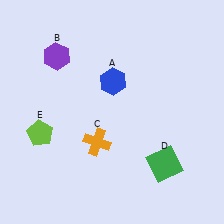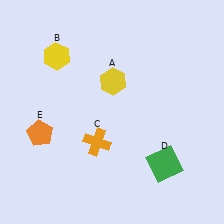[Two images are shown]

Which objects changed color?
A changed from blue to yellow. B changed from purple to yellow. E changed from lime to orange.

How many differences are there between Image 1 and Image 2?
There are 3 differences between the two images.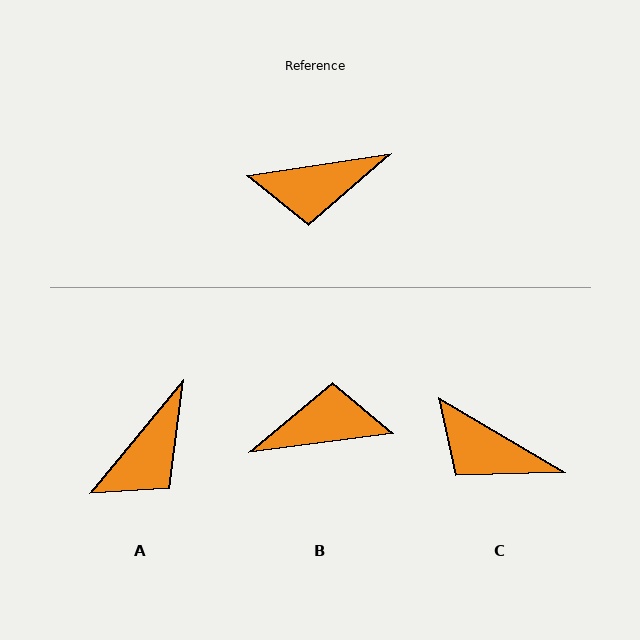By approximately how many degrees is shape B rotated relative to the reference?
Approximately 179 degrees counter-clockwise.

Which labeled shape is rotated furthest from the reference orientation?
B, about 179 degrees away.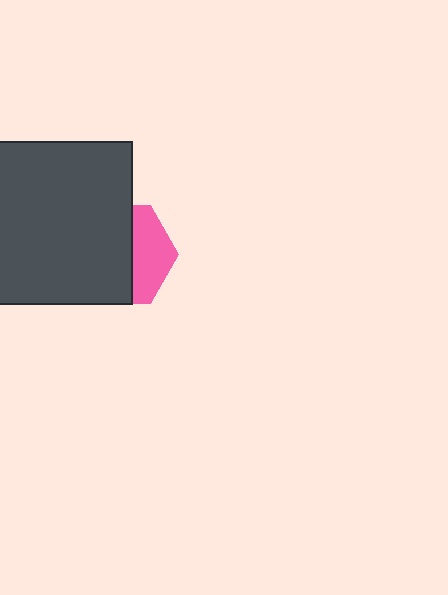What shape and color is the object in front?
The object in front is a dark gray square.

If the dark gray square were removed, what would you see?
You would see the complete pink hexagon.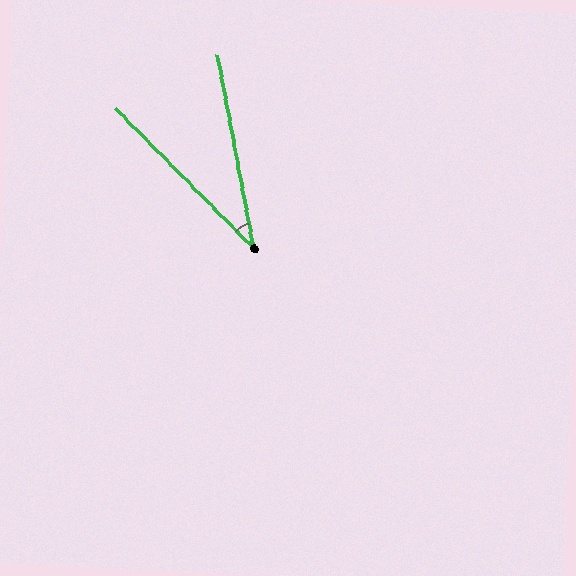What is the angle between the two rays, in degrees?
Approximately 34 degrees.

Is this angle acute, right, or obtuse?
It is acute.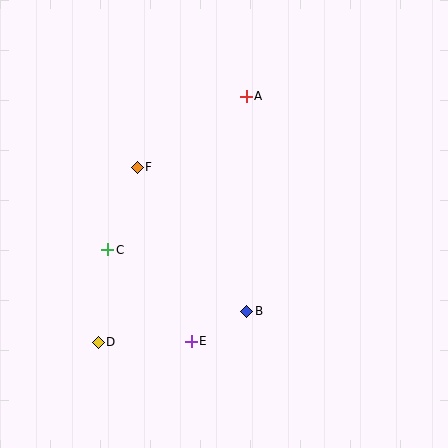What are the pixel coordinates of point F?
Point F is at (137, 167).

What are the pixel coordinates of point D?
Point D is at (98, 342).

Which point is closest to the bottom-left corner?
Point D is closest to the bottom-left corner.